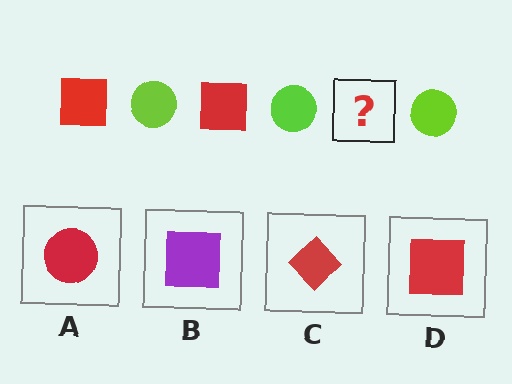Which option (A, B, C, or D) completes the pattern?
D.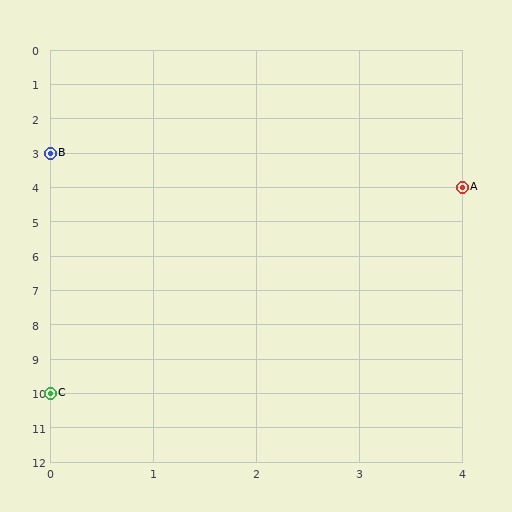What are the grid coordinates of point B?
Point B is at grid coordinates (0, 3).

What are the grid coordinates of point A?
Point A is at grid coordinates (4, 4).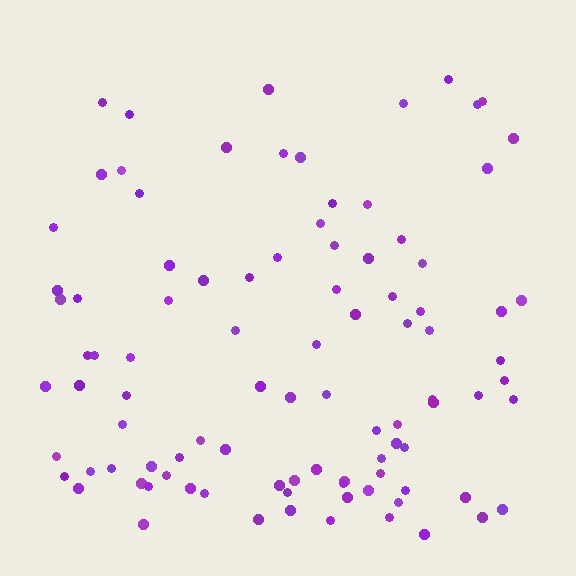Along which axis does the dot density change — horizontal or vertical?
Vertical.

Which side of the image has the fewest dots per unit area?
The top.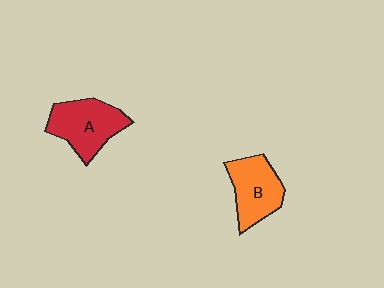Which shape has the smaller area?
Shape B (orange).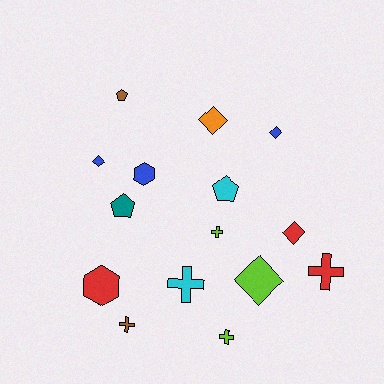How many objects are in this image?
There are 15 objects.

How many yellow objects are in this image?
There are no yellow objects.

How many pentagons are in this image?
There are 3 pentagons.